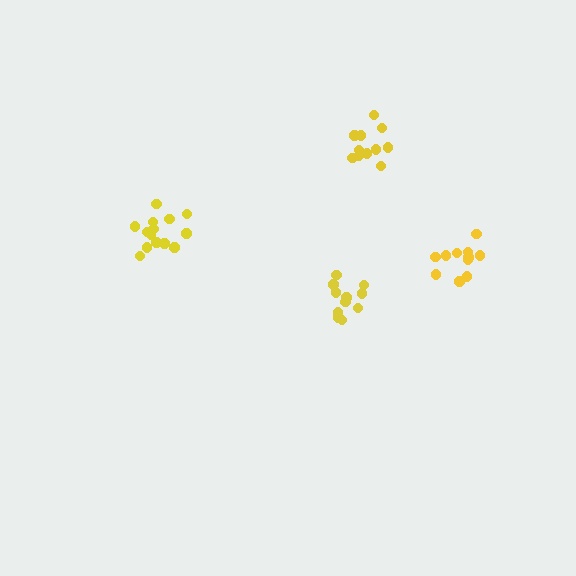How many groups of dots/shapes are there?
There are 4 groups.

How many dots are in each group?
Group 1: 15 dots, Group 2: 11 dots, Group 3: 11 dots, Group 4: 11 dots (48 total).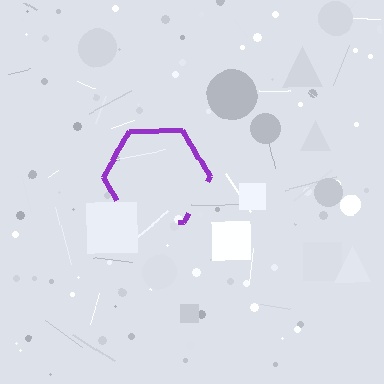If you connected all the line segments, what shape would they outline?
They would outline a hexagon.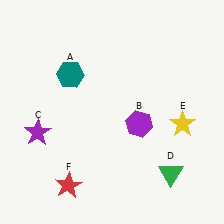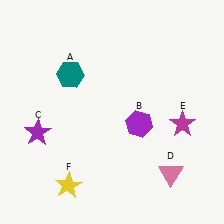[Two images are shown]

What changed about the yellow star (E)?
In Image 1, E is yellow. In Image 2, it changed to magenta.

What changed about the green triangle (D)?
In Image 1, D is green. In Image 2, it changed to pink.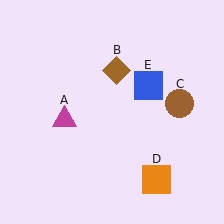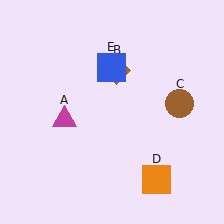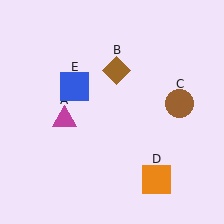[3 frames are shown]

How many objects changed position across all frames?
1 object changed position: blue square (object E).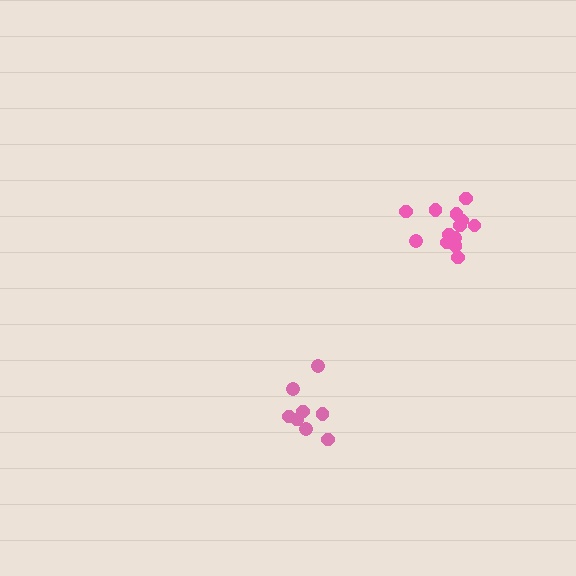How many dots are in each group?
Group 1: 13 dots, Group 2: 8 dots (21 total).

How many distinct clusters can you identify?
There are 2 distinct clusters.